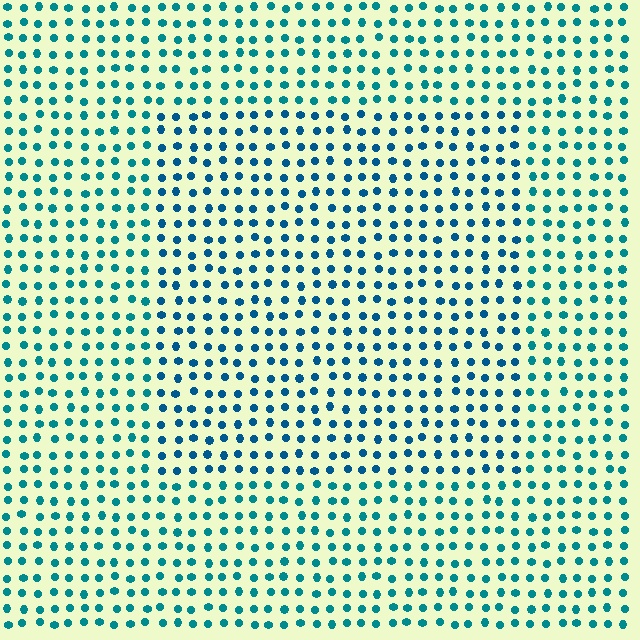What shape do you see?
I see a rectangle.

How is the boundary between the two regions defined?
The boundary is defined purely by a slight shift in hue (about 21 degrees). Spacing, size, and orientation are identical on both sides.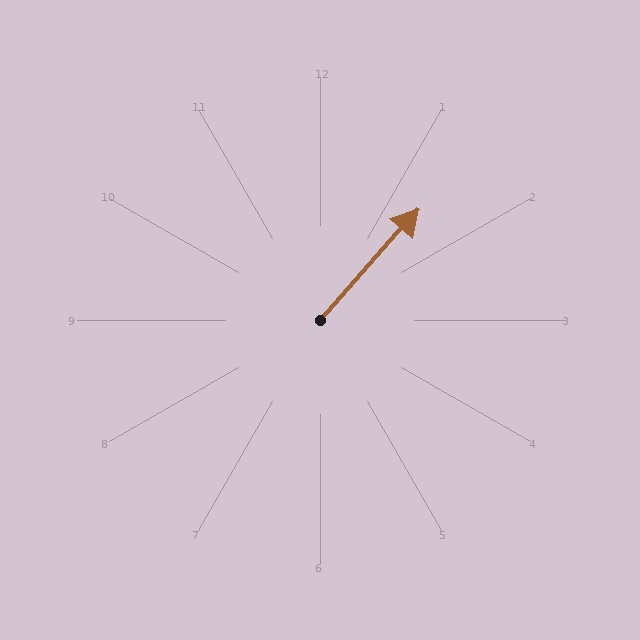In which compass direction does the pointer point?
Northeast.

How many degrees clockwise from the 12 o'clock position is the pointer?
Approximately 42 degrees.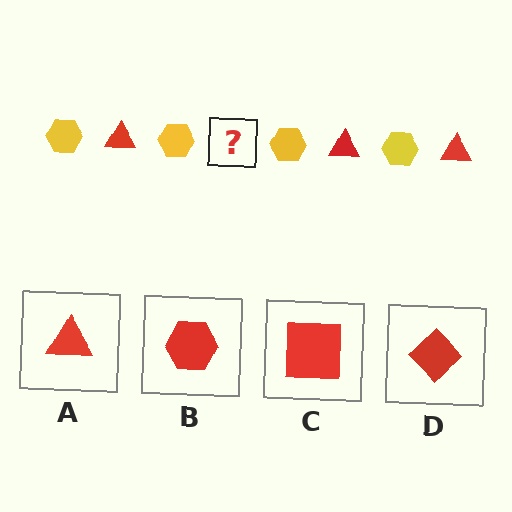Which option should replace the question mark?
Option A.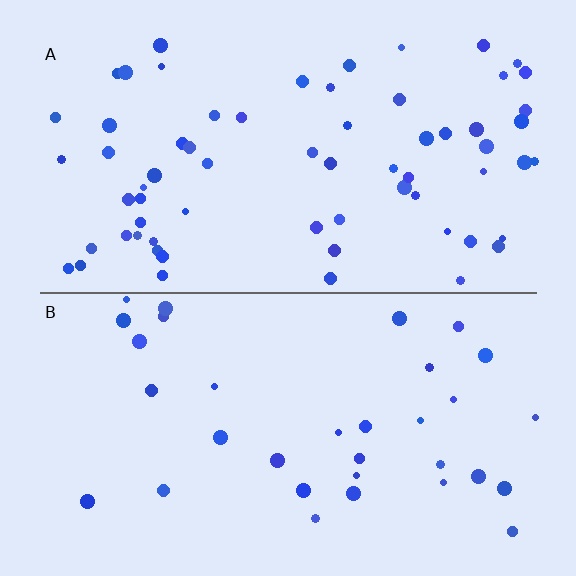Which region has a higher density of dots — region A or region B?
A (the top).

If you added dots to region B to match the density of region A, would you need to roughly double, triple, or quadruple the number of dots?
Approximately double.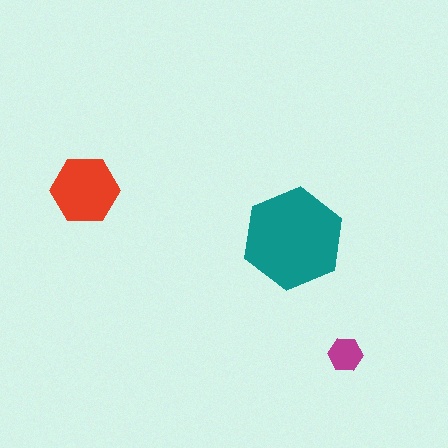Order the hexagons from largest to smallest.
the teal one, the red one, the magenta one.